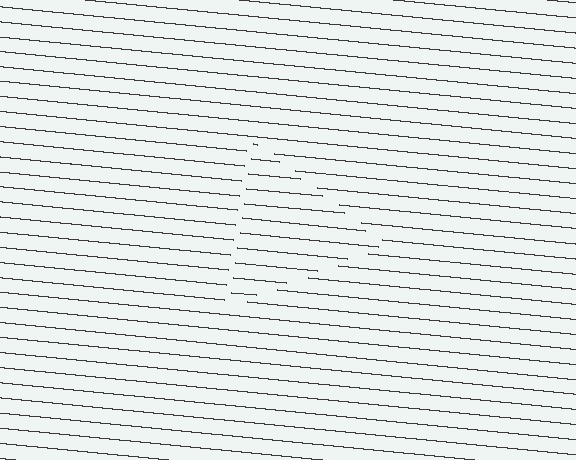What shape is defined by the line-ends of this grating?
An illusory triangle. The interior of the shape contains the same grating, shifted by half a period — the contour is defined by the phase discontinuity where line-ends from the inner and outer gratings abut.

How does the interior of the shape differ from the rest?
The interior of the shape contains the same grating, shifted by half a period — the contour is defined by the phase discontinuity where line-ends from the inner and outer gratings abut.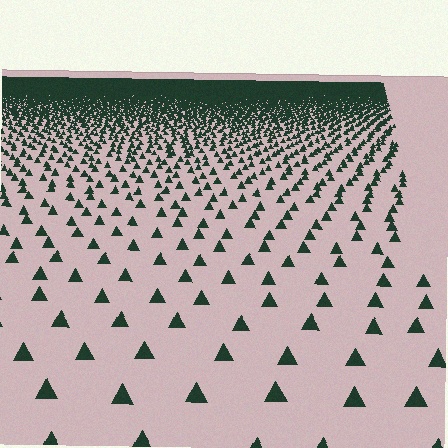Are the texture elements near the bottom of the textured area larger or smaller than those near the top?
Larger. Near the bottom, elements are closer to the viewer and appear at a bigger on-screen size.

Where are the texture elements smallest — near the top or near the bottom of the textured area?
Near the top.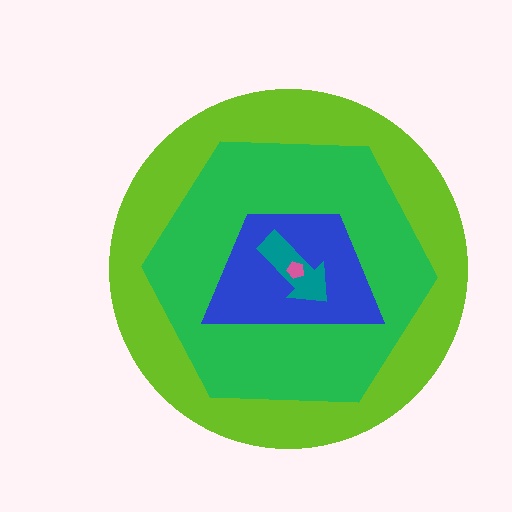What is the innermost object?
The pink pentagon.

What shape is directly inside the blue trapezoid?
The teal arrow.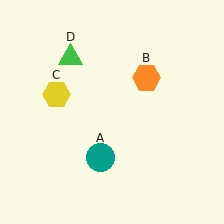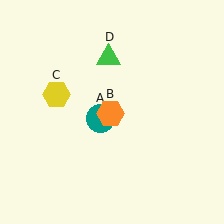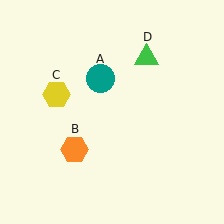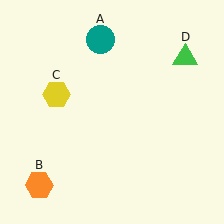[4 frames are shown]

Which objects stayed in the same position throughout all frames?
Yellow hexagon (object C) remained stationary.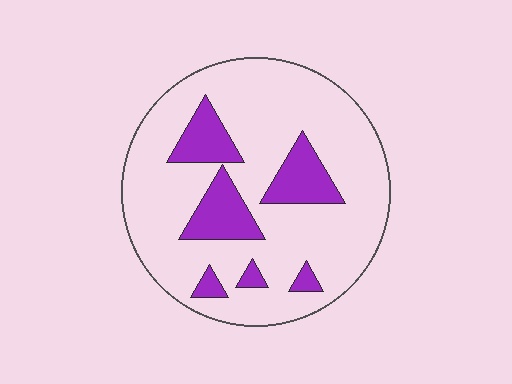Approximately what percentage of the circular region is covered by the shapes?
Approximately 20%.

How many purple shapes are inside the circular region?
6.